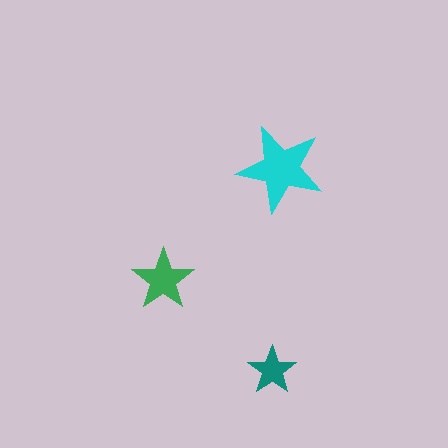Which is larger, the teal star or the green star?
The green one.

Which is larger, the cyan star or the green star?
The cyan one.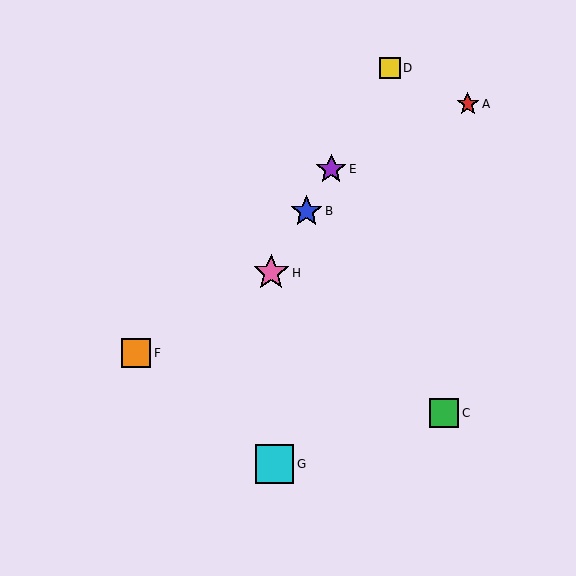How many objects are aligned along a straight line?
4 objects (B, D, E, H) are aligned along a straight line.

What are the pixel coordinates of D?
Object D is at (390, 68).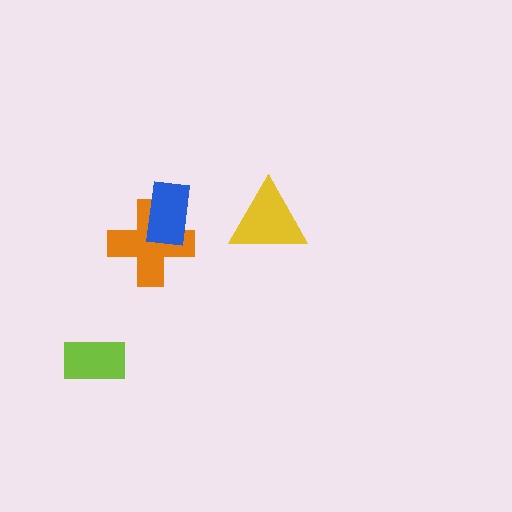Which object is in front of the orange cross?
The blue rectangle is in front of the orange cross.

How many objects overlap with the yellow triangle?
0 objects overlap with the yellow triangle.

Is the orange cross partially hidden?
Yes, it is partially covered by another shape.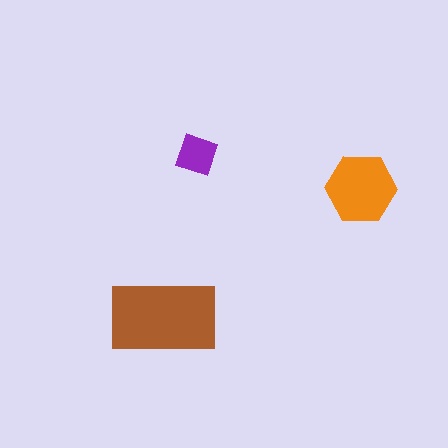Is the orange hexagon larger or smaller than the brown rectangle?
Smaller.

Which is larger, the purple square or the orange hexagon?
The orange hexagon.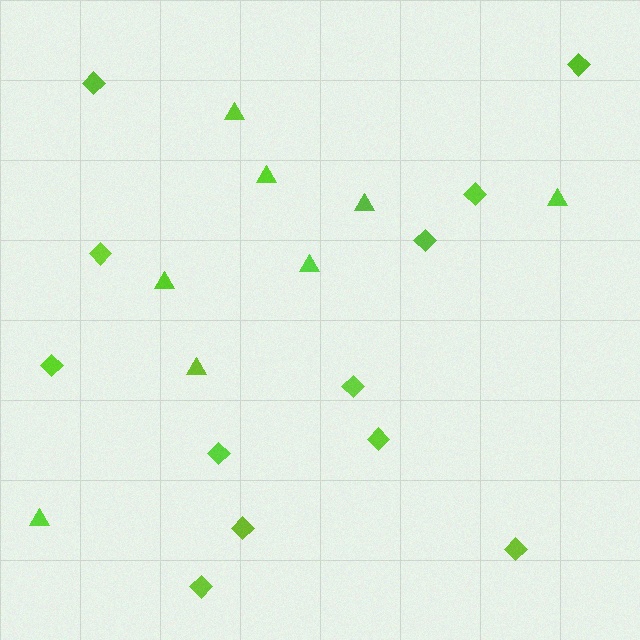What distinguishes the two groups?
There are 2 groups: one group of triangles (8) and one group of diamonds (12).